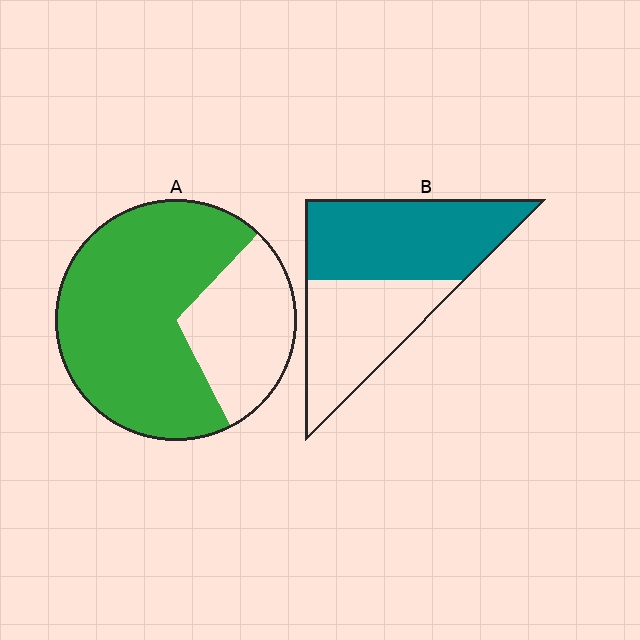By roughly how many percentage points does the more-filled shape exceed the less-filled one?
By roughly 15 percentage points (A over B).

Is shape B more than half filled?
Yes.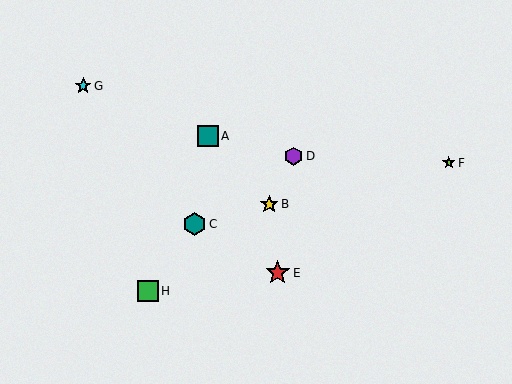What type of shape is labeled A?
Shape A is a teal square.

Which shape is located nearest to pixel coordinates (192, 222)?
The teal hexagon (labeled C) at (194, 224) is nearest to that location.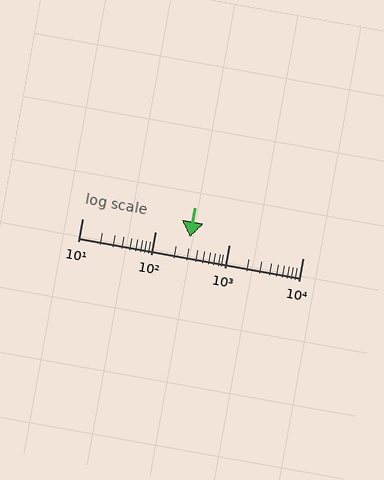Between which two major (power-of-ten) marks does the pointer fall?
The pointer is between 100 and 1000.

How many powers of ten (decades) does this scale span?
The scale spans 3 decades, from 10 to 10000.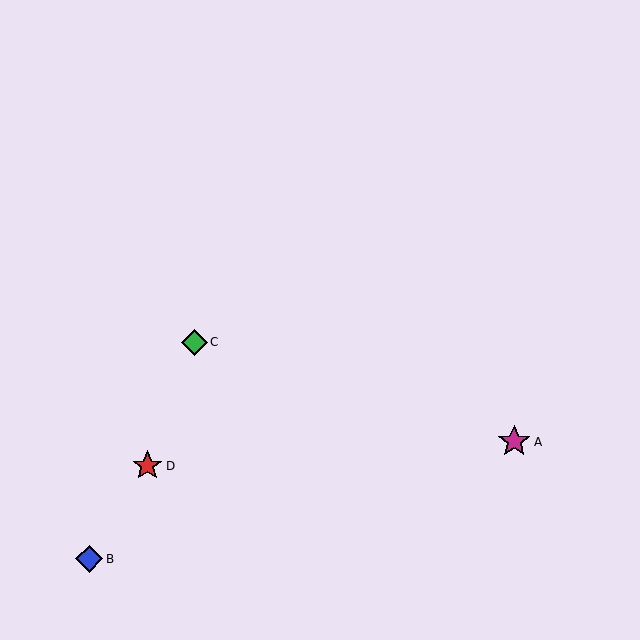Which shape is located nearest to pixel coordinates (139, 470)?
The red star (labeled D) at (147, 466) is nearest to that location.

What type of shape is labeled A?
Shape A is a magenta star.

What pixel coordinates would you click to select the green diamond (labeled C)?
Click at (194, 342) to select the green diamond C.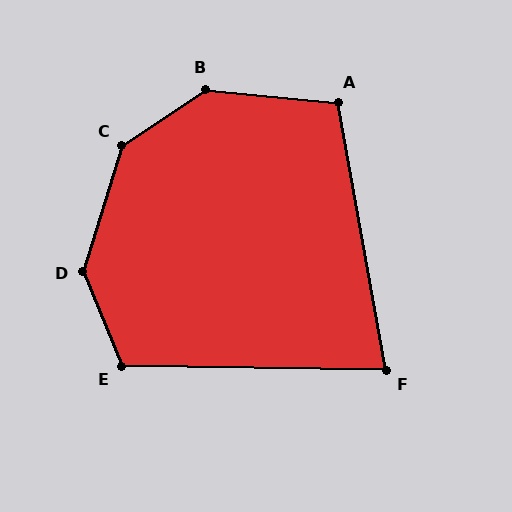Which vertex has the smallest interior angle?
F, at approximately 79 degrees.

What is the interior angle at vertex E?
Approximately 113 degrees (obtuse).